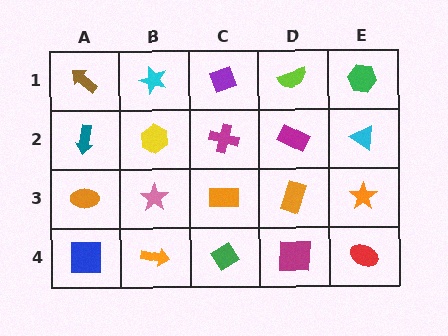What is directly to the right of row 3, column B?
An orange rectangle.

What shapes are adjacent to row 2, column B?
A cyan star (row 1, column B), a pink star (row 3, column B), a teal arrow (row 2, column A), a magenta cross (row 2, column C).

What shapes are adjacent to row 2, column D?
A lime semicircle (row 1, column D), an orange rectangle (row 3, column D), a magenta cross (row 2, column C), a cyan triangle (row 2, column E).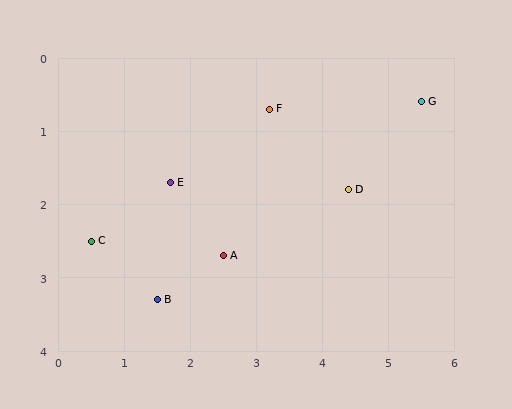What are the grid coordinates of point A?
Point A is at approximately (2.5, 2.7).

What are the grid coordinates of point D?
Point D is at approximately (4.4, 1.8).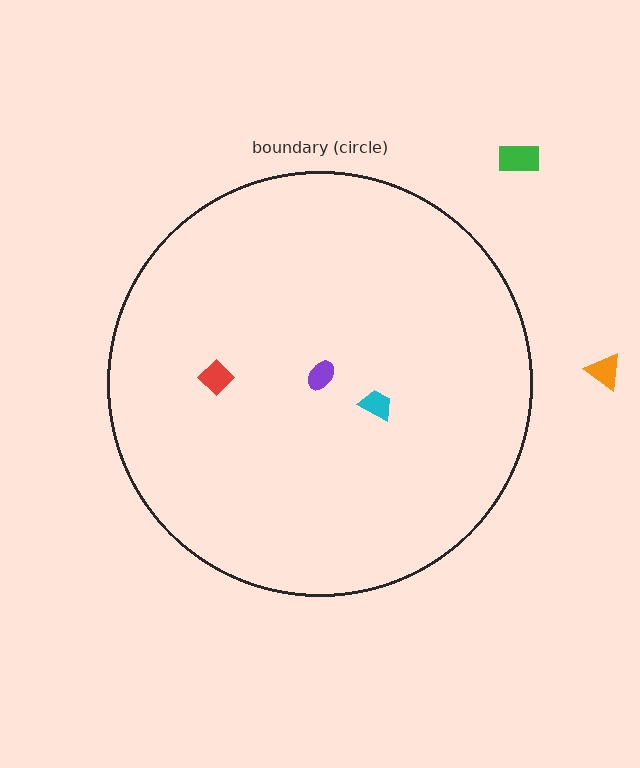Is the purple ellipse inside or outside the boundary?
Inside.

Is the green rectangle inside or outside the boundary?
Outside.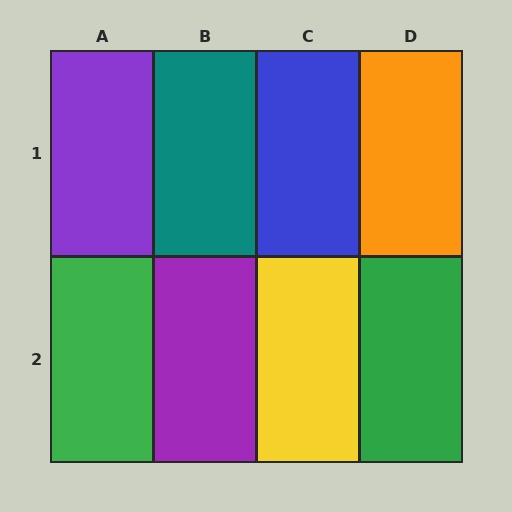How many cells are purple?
2 cells are purple.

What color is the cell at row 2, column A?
Green.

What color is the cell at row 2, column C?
Yellow.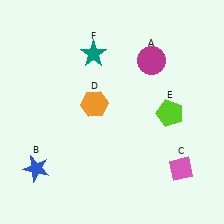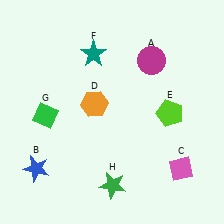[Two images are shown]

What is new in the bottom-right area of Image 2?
A green star (H) was added in the bottom-right area of Image 2.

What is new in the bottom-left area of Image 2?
A green diamond (G) was added in the bottom-left area of Image 2.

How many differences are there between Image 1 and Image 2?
There are 2 differences between the two images.